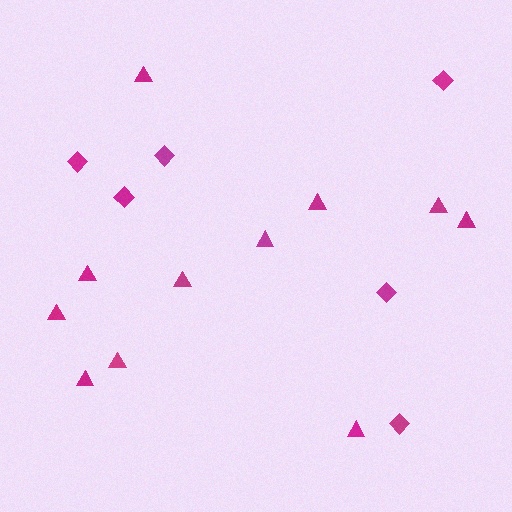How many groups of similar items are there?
There are 2 groups: one group of triangles (11) and one group of diamonds (6).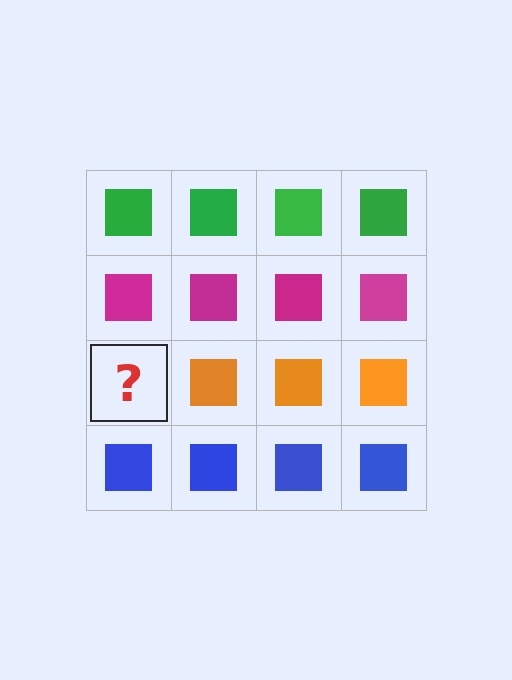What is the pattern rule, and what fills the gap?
The rule is that each row has a consistent color. The gap should be filled with an orange square.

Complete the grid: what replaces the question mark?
The question mark should be replaced with an orange square.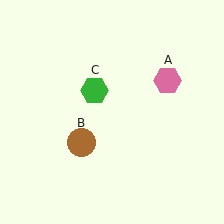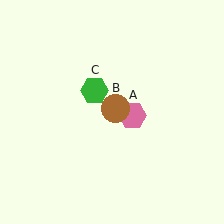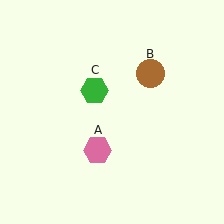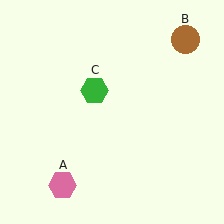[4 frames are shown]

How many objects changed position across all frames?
2 objects changed position: pink hexagon (object A), brown circle (object B).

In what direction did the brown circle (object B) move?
The brown circle (object B) moved up and to the right.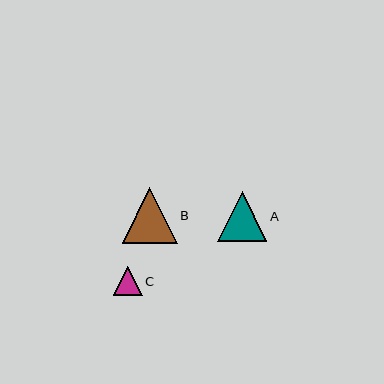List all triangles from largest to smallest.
From largest to smallest: B, A, C.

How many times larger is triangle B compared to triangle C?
Triangle B is approximately 1.9 times the size of triangle C.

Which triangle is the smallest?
Triangle C is the smallest with a size of approximately 29 pixels.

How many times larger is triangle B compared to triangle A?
Triangle B is approximately 1.1 times the size of triangle A.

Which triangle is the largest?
Triangle B is the largest with a size of approximately 55 pixels.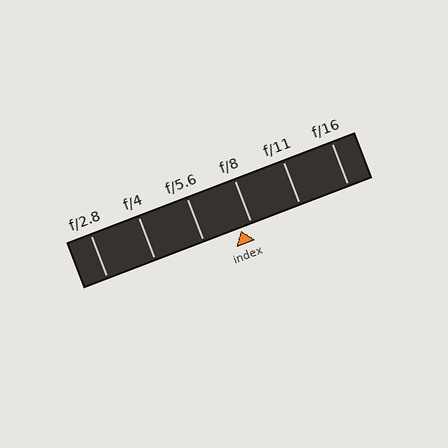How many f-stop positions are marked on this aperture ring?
There are 6 f-stop positions marked.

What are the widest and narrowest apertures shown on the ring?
The widest aperture shown is f/2.8 and the narrowest is f/16.